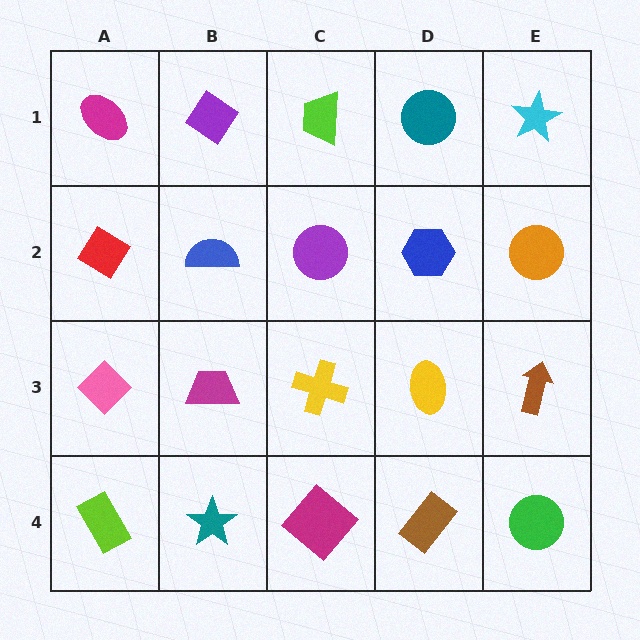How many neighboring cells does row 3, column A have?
3.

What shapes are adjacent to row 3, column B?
A blue semicircle (row 2, column B), a teal star (row 4, column B), a pink diamond (row 3, column A), a yellow cross (row 3, column C).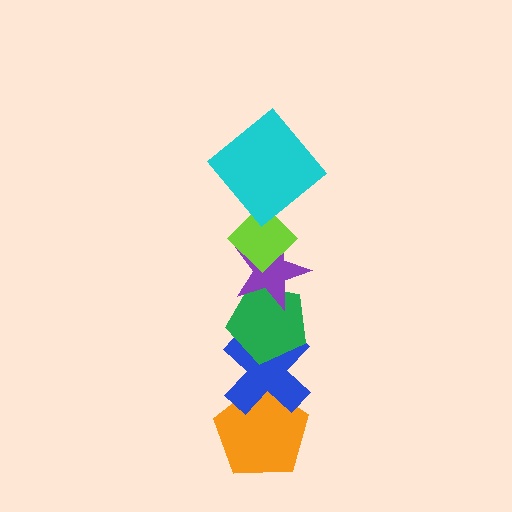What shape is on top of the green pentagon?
The purple star is on top of the green pentagon.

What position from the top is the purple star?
The purple star is 3rd from the top.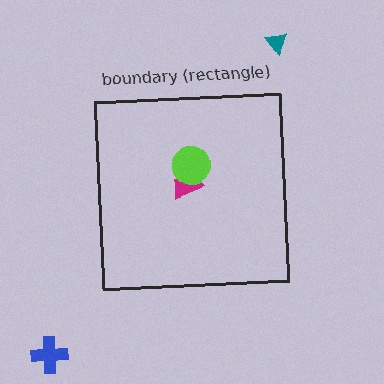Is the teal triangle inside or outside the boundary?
Outside.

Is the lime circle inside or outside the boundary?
Inside.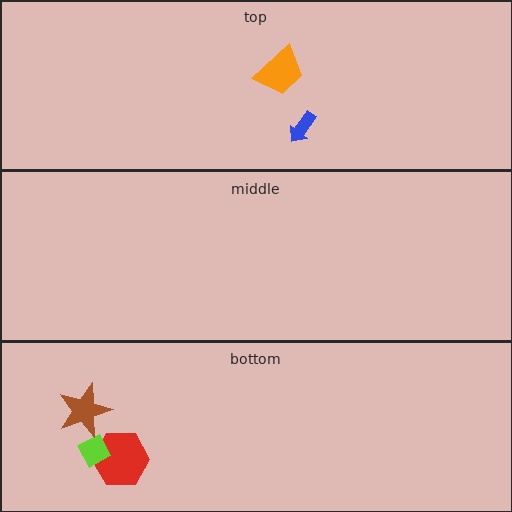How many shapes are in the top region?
2.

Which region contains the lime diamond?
The bottom region.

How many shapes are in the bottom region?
3.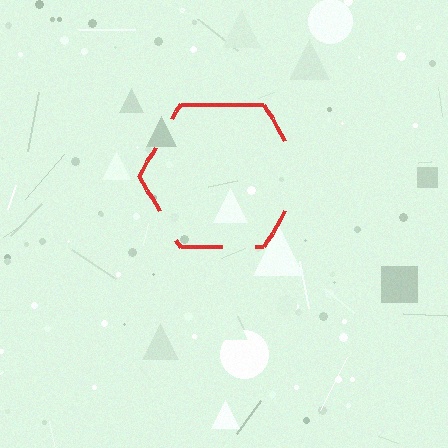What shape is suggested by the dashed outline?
The dashed outline suggests a hexagon.